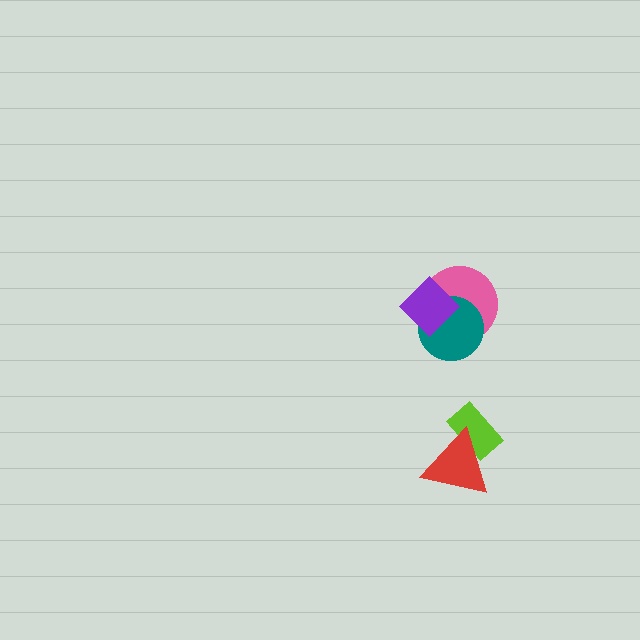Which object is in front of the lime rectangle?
The red triangle is in front of the lime rectangle.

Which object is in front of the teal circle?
The purple diamond is in front of the teal circle.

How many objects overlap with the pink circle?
2 objects overlap with the pink circle.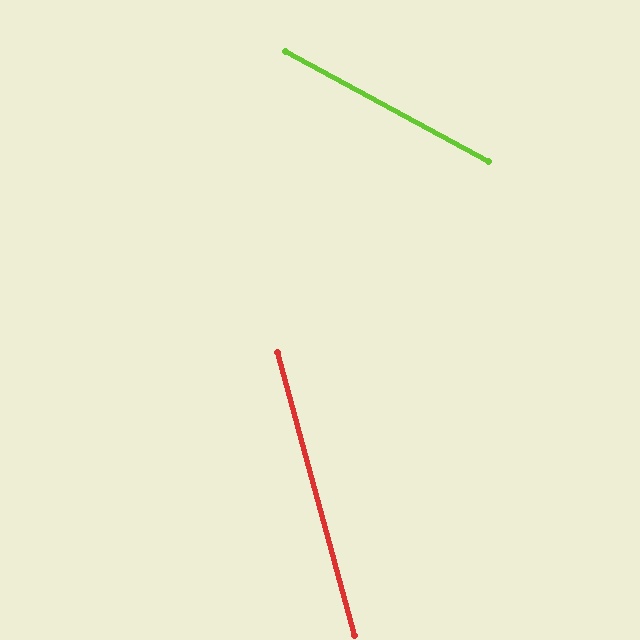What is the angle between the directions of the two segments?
Approximately 46 degrees.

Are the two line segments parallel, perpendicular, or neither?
Neither parallel nor perpendicular — they differ by about 46°.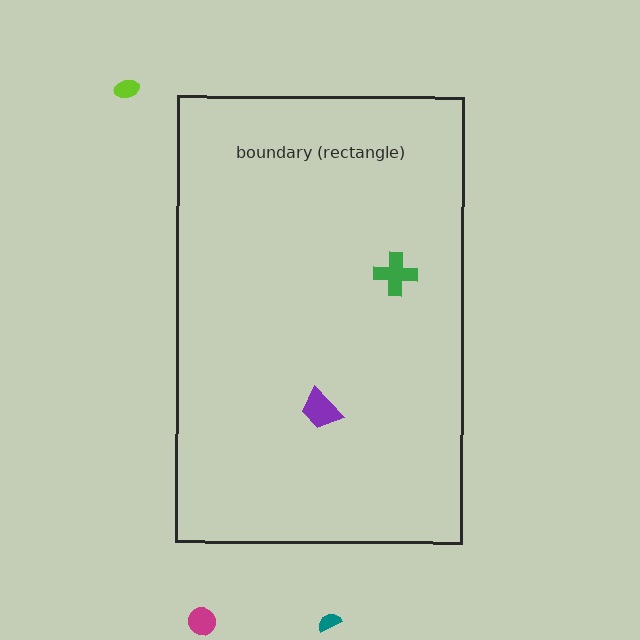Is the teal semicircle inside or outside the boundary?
Outside.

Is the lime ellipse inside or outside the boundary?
Outside.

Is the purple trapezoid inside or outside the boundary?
Inside.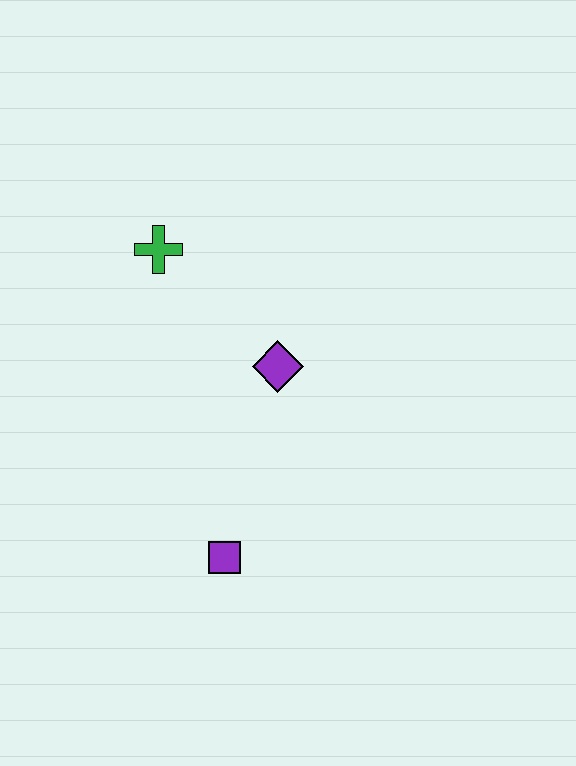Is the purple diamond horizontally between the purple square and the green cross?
No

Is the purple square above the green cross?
No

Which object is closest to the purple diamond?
The green cross is closest to the purple diamond.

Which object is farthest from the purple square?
The green cross is farthest from the purple square.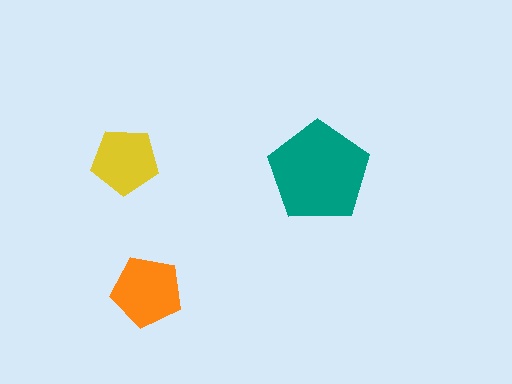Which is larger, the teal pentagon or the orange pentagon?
The teal one.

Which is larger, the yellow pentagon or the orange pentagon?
The orange one.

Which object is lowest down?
The orange pentagon is bottommost.